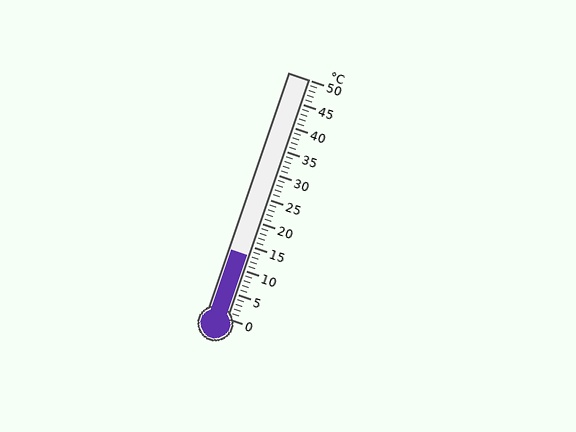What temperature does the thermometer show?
The thermometer shows approximately 13°C.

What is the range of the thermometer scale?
The thermometer scale ranges from 0°C to 50°C.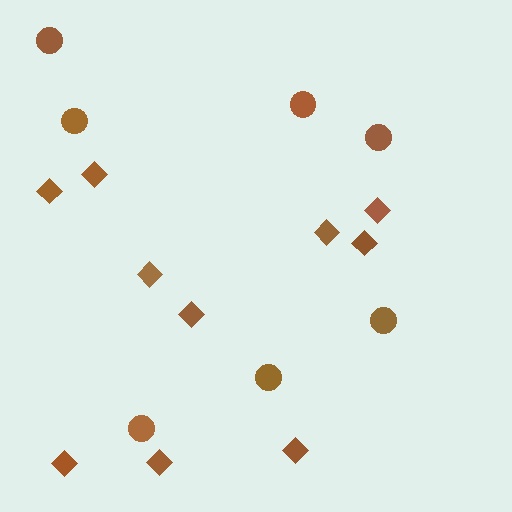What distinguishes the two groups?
There are 2 groups: one group of circles (7) and one group of diamonds (10).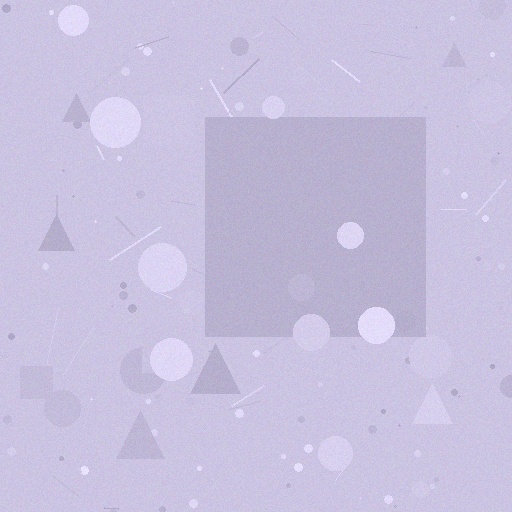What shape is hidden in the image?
A square is hidden in the image.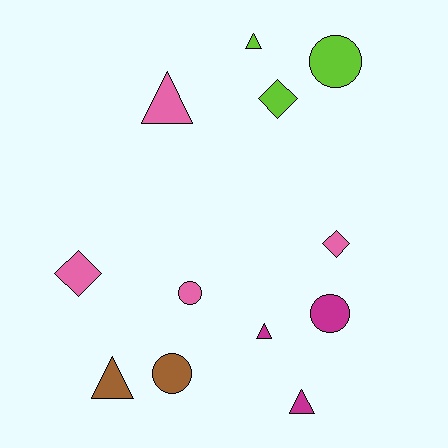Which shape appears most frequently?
Triangle, with 5 objects.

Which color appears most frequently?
Pink, with 4 objects.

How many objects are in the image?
There are 12 objects.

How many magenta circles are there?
There is 1 magenta circle.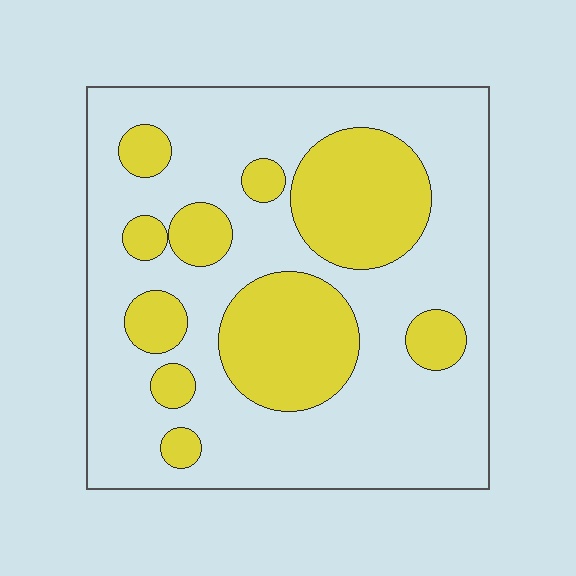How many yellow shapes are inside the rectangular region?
10.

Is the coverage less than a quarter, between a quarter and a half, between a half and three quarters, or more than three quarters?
Between a quarter and a half.